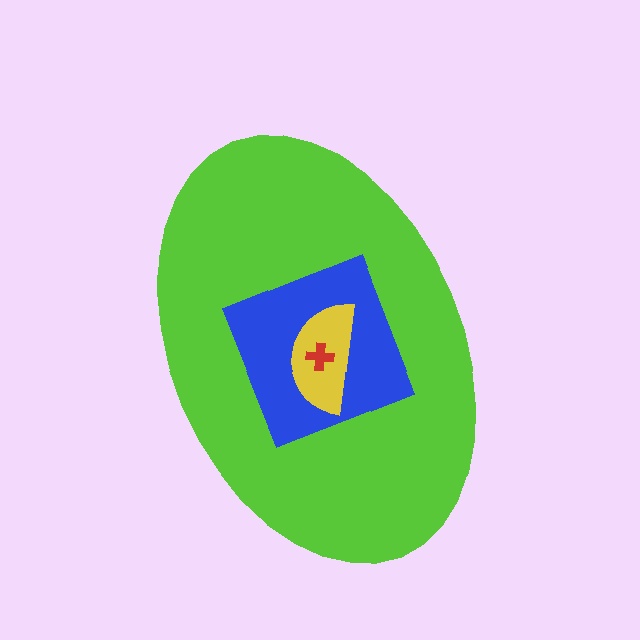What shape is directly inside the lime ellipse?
The blue diamond.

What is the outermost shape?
The lime ellipse.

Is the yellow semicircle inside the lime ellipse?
Yes.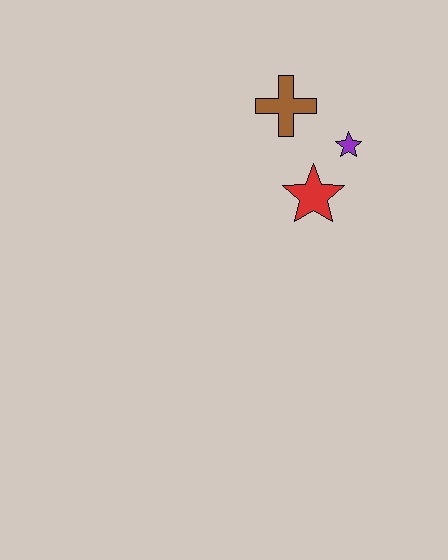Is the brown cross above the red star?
Yes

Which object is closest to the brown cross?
The purple star is closest to the brown cross.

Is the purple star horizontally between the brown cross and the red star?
No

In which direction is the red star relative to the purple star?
The red star is below the purple star.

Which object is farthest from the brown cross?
The red star is farthest from the brown cross.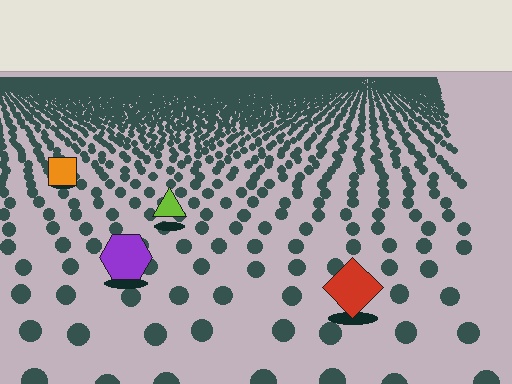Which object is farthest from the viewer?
The orange square is farthest from the viewer. It appears smaller and the ground texture around it is denser.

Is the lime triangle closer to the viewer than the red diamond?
No. The red diamond is closer — you can tell from the texture gradient: the ground texture is coarser near it.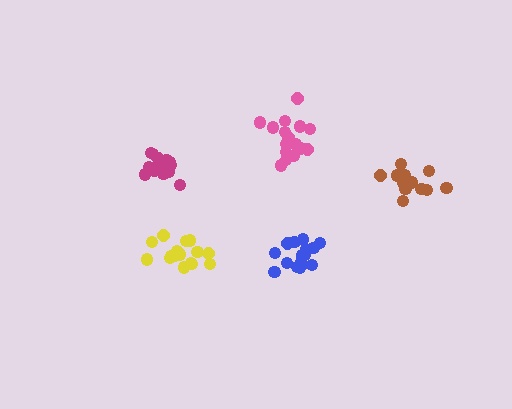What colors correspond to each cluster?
The clusters are colored: pink, blue, yellow, brown, magenta.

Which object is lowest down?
The blue cluster is bottommost.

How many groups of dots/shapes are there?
There are 5 groups.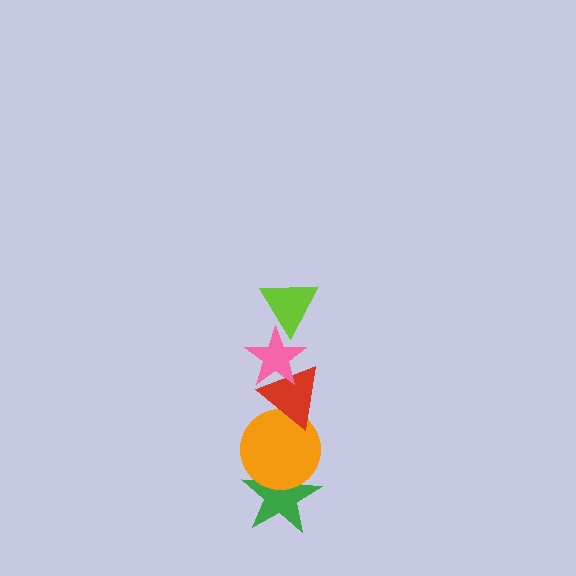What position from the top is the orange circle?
The orange circle is 4th from the top.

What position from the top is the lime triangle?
The lime triangle is 1st from the top.